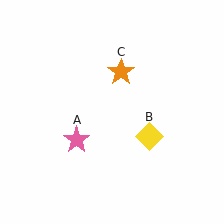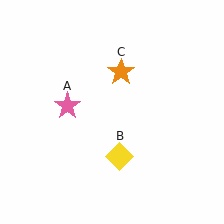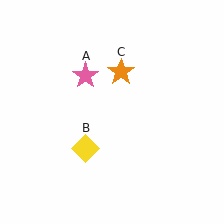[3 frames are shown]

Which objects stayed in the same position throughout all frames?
Orange star (object C) remained stationary.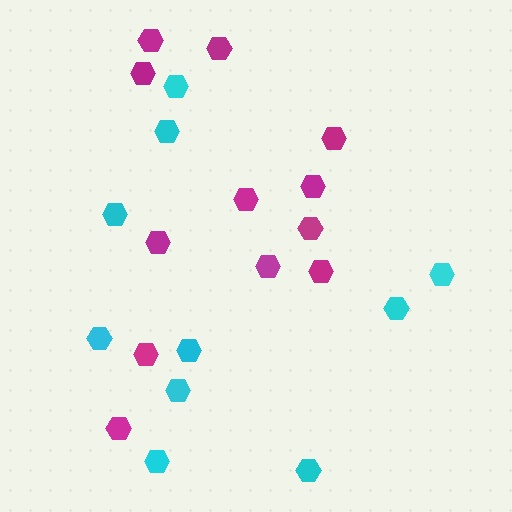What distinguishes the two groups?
There are 2 groups: one group of cyan hexagons (10) and one group of magenta hexagons (12).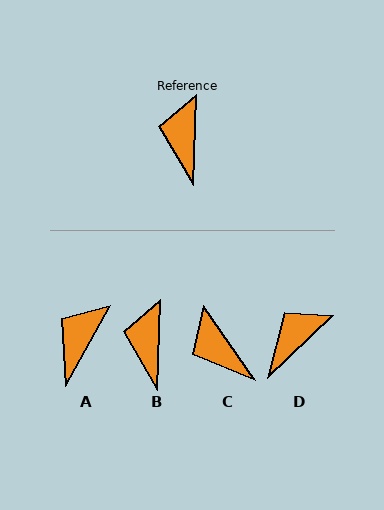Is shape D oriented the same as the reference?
No, it is off by about 45 degrees.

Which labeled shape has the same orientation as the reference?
B.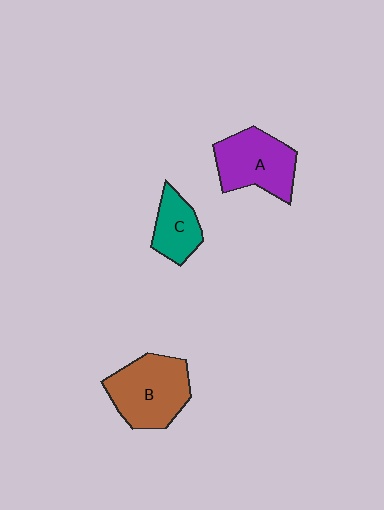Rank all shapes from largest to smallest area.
From largest to smallest: B (brown), A (purple), C (teal).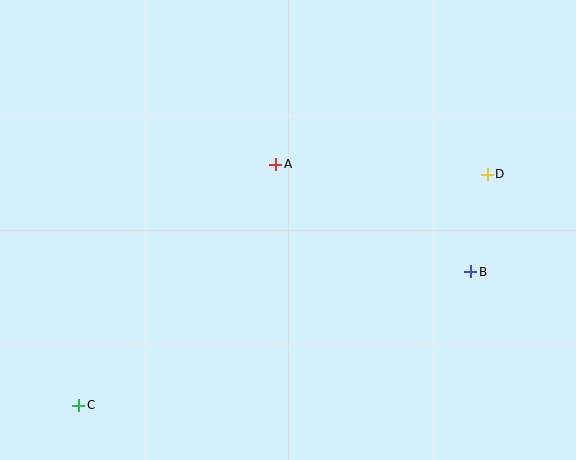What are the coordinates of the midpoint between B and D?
The midpoint between B and D is at (479, 223).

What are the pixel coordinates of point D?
Point D is at (487, 174).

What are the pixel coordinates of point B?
Point B is at (471, 272).